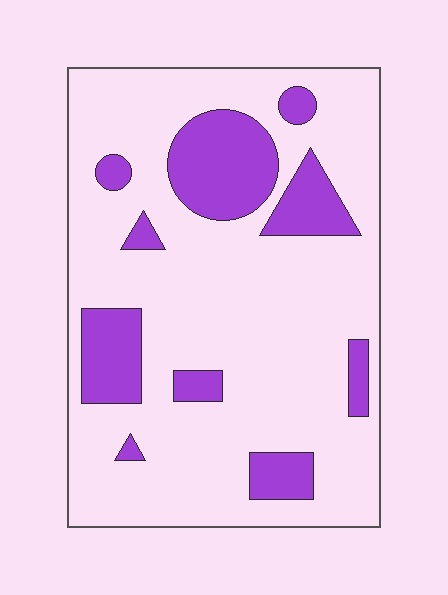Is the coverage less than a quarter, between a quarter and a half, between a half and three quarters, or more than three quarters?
Less than a quarter.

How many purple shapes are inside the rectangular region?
10.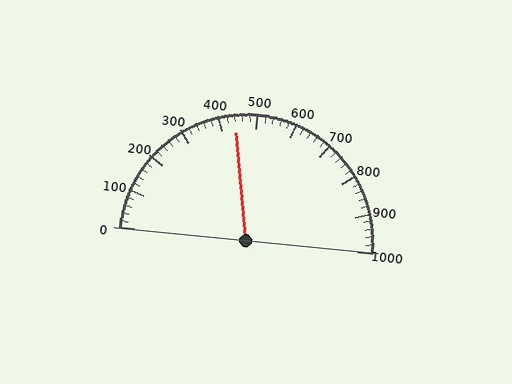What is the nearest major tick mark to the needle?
The nearest major tick mark is 400.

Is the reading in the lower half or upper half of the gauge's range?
The reading is in the lower half of the range (0 to 1000).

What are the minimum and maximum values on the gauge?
The gauge ranges from 0 to 1000.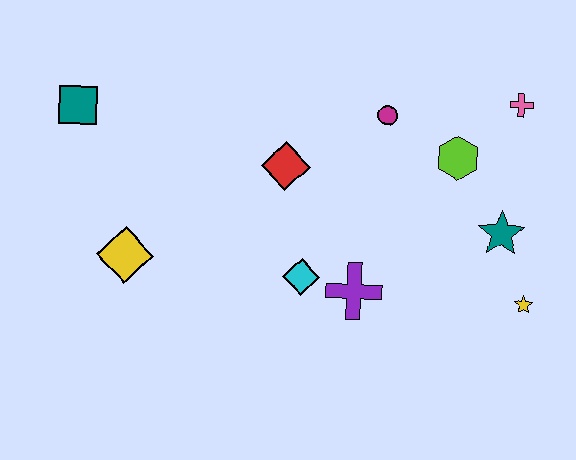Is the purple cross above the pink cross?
No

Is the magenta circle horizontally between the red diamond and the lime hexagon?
Yes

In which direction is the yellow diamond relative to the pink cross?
The yellow diamond is to the left of the pink cross.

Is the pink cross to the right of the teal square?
Yes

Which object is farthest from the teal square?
The yellow star is farthest from the teal square.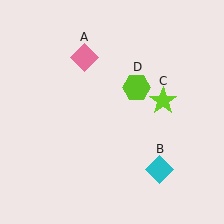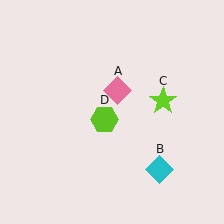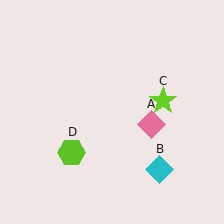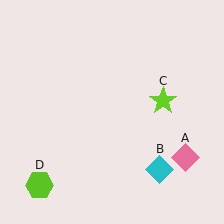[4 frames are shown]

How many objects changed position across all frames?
2 objects changed position: pink diamond (object A), lime hexagon (object D).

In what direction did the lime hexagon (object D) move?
The lime hexagon (object D) moved down and to the left.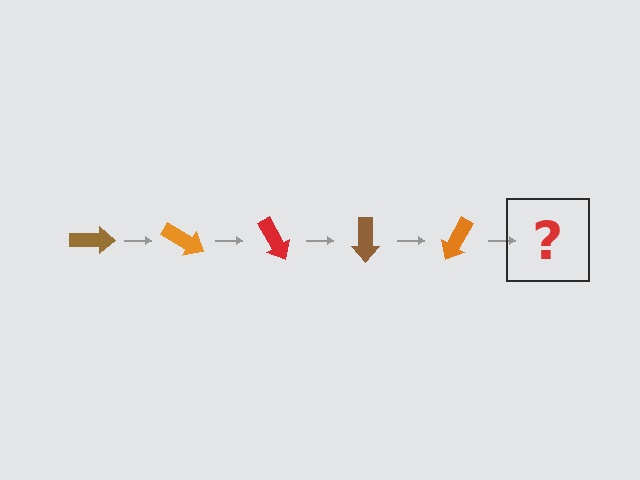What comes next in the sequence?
The next element should be a red arrow, rotated 150 degrees from the start.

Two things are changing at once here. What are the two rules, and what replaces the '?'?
The two rules are that it rotates 30 degrees each step and the color cycles through brown, orange, and red. The '?' should be a red arrow, rotated 150 degrees from the start.